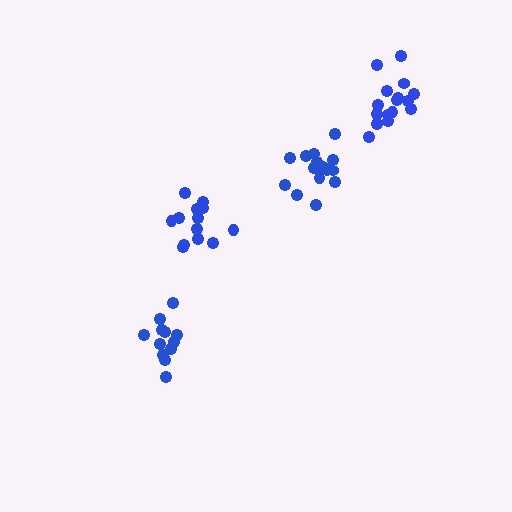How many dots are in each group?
Group 1: 16 dots, Group 2: 12 dots, Group 3: 14 dots, Group 4: 15 dots (57 total).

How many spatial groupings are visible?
There are 4 spatial groupings.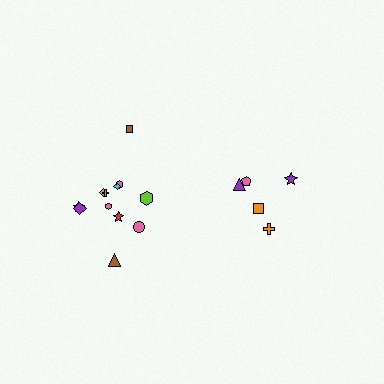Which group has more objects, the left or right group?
The left group.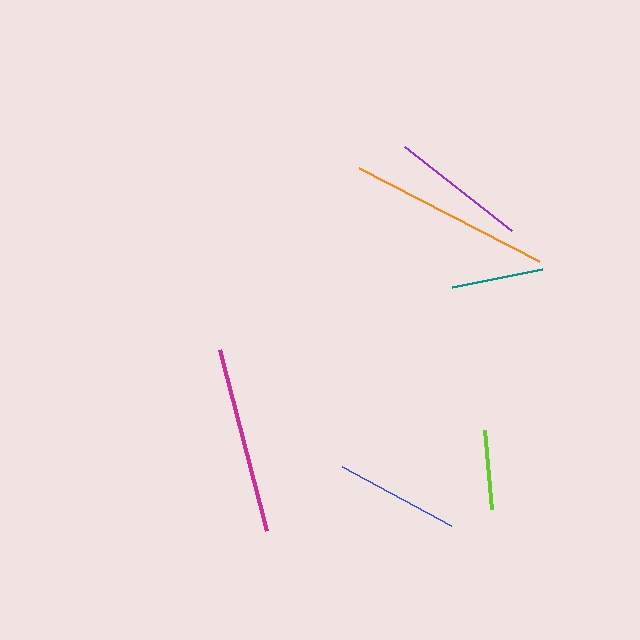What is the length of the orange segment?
The orange segment is approximately 203 pixels long.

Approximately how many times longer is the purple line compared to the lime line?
The purple line is approximately 1.7 times the length of the lime line.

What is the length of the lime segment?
The lime segment is approximately 80 pixels long.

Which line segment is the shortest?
The lime line is the shortest at approximately 80 pixels.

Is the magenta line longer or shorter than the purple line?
The magenta line is longer than the purple line.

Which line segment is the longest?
The orange line is the longest at approximately 203 pixels.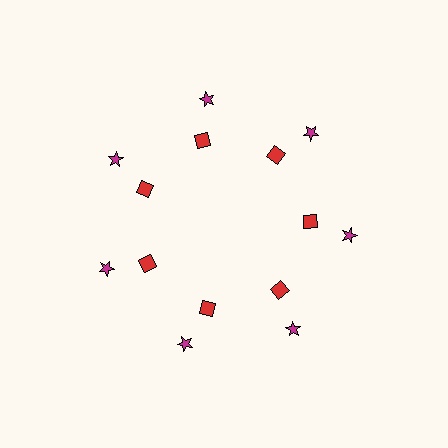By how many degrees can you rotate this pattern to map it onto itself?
The pattern maps onto itself every 51 degrees of rotation.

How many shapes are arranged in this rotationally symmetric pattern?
There are 14 shapes, arranged in 7 groups of 2.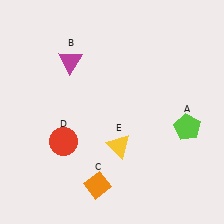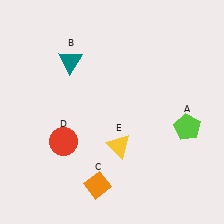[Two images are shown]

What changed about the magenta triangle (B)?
In Image 1, B is magenta. In Image 2, it changed to teal.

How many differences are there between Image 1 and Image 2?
There is 1 difference between the two images.